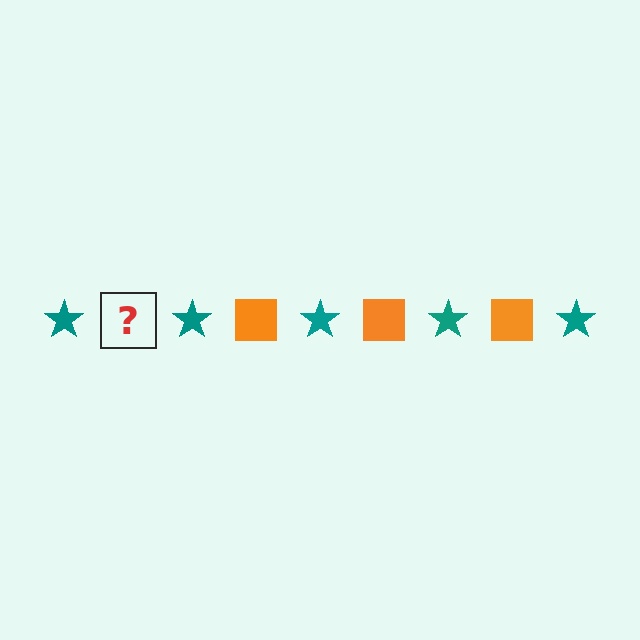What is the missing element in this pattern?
The missing element is an orange square.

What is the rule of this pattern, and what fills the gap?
The rule is that the pattern alternates between teal star and orange square. The gap should be filled with an orange square.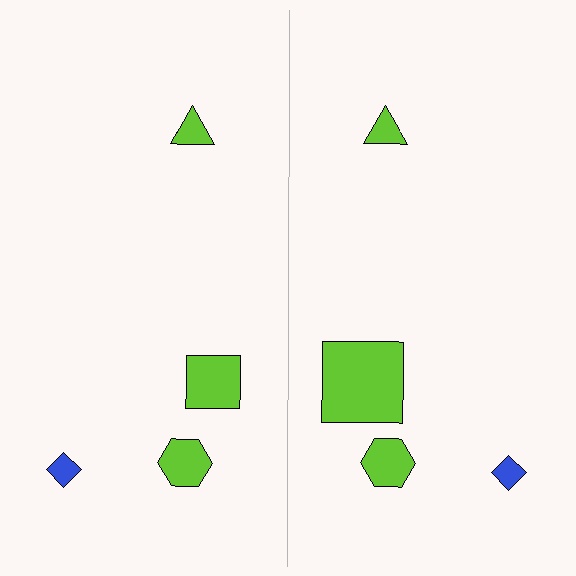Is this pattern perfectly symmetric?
No, the pattern is not perfectly symmetric. The lime square on the right side has a different size than its mirror counterpart.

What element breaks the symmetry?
The lime square on the right side has a different size than its mirror counterpart.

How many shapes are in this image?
There are 8 shapes in this image.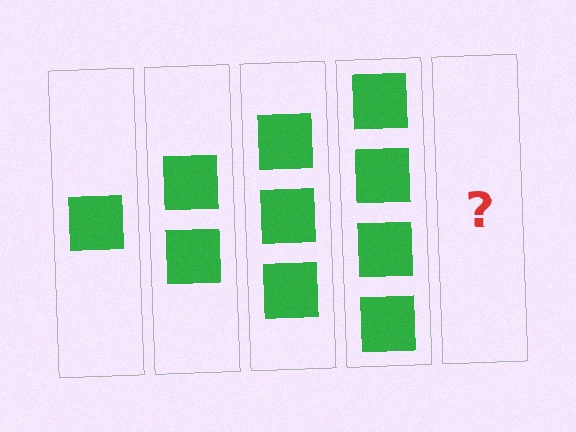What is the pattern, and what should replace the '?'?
The pattern is that each step adds one more square. The '?' should be 5 squares.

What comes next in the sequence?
The next element should be 5 squares.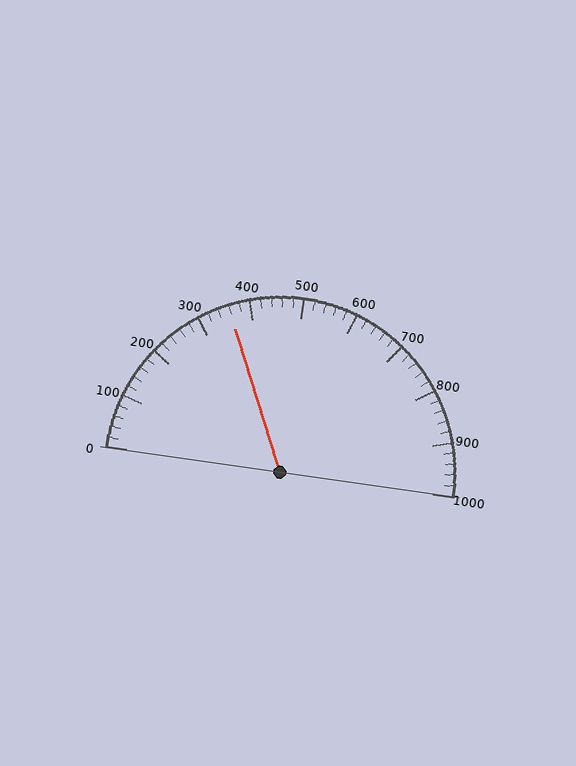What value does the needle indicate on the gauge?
The needle indicates approximately 360.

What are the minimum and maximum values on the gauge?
The gauge ranges from 0 to 1000.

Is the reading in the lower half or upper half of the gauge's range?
The reading is in the lower half of the range (0 to 1000).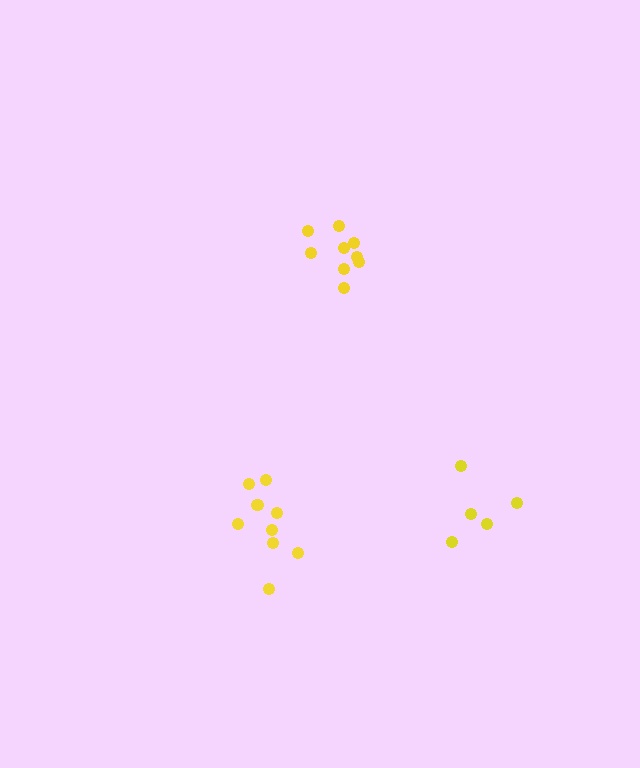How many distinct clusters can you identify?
There are 3 distinct clusters.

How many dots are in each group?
Group 1: 9 dots, Group 2: 10 dots, Group 3: 5 dots (24 total).